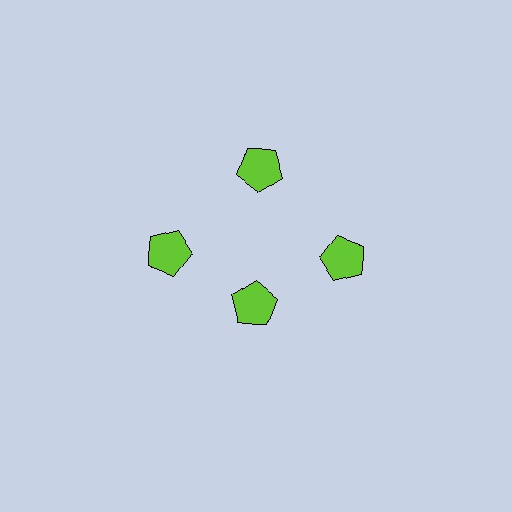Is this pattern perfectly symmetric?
No. The 4 lime pentagons are arranged in a ring, but one element near the 6 o'clock position is pulled inward toward the center, breaking the 4-fold rotational symmetry.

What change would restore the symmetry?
The symmetry would be restored by moving it outward, back onto the ring so that all 4 pentagons sit at equal angles and equal distance from the center.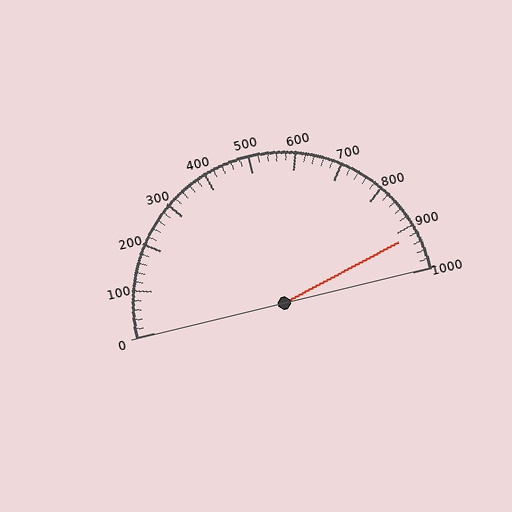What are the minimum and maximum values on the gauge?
The gauge ranges from 0 to 1000.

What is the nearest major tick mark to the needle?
The nearest major tick mark is 900.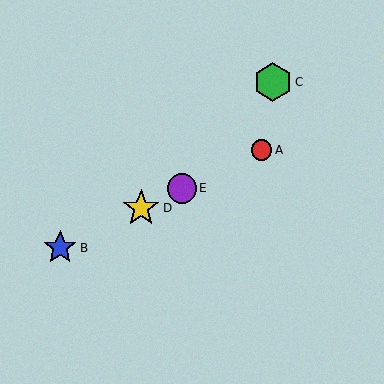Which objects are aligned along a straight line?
Objects A, B, D, E are aligned along a straight line.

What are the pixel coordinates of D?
Object D is at (141, 208).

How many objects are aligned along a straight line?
4 objects (A, B, D, E) are aligned along a straight line.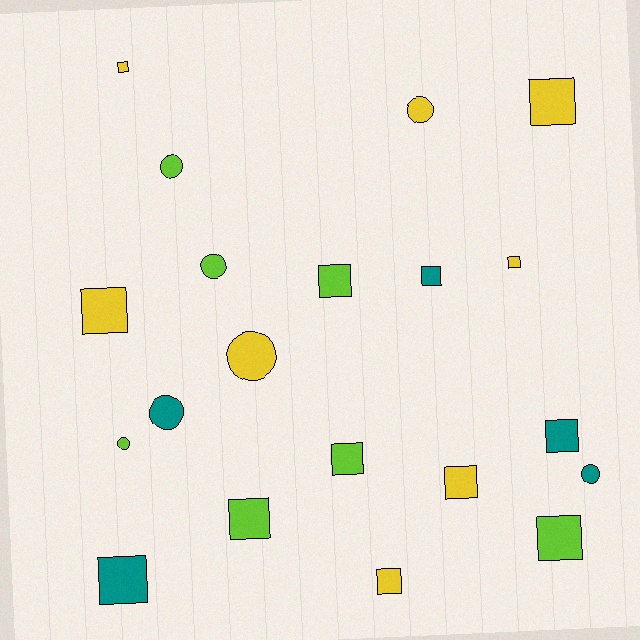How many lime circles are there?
There are 3 lime circles.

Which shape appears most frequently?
Square, with 13 objects.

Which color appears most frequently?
Yellow, with 8 objects.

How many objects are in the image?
There are 20 objects.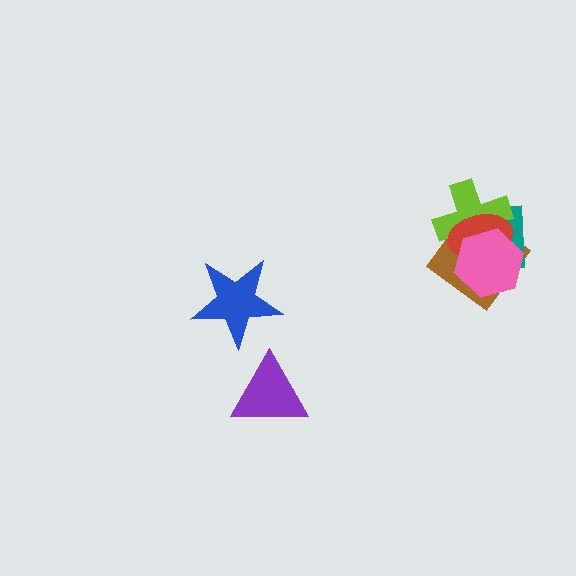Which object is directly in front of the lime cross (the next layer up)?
The red ellipse is directly in front of the lime cross.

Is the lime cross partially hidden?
Yes, it is partially covered by another shape.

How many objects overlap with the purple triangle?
0 objects overlap with the purple triangle.